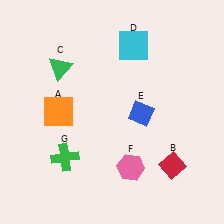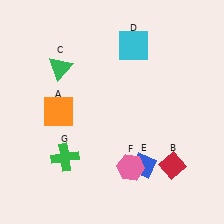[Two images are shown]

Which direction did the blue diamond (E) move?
The blue diamond (E) moved down.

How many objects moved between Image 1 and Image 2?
1 object moved between the two images.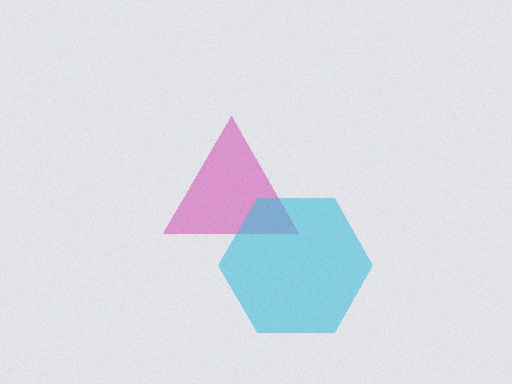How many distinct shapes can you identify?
There are 2 distinct shapes: a magenta triangle, a cyan hexagon.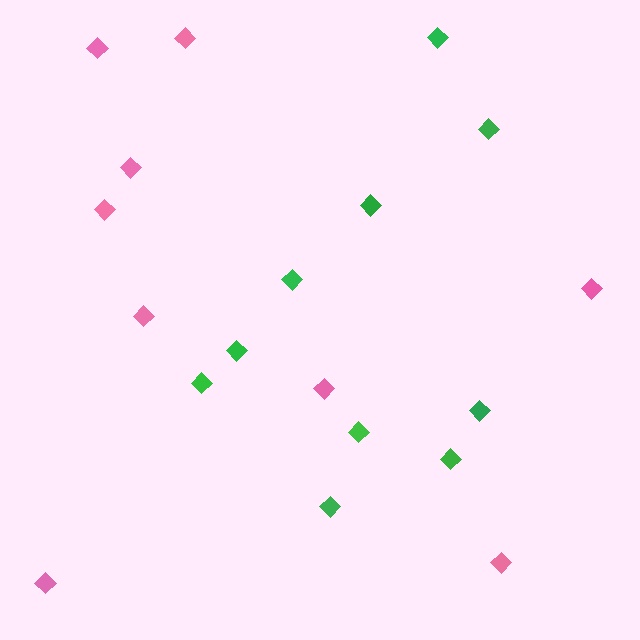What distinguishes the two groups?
There are 2 groups: one group of green diamonds (10) and one group of pink diamonds (9).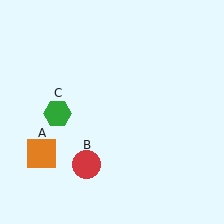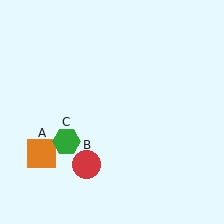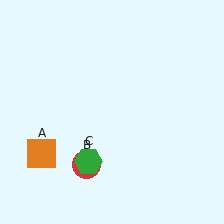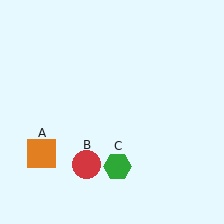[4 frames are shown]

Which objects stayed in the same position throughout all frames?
Orange square (object A) and red circle (object B) remained stationary.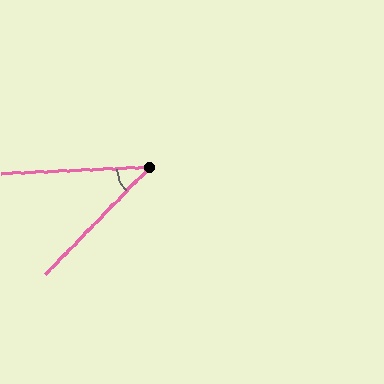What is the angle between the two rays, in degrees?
Approximately 43 degrees.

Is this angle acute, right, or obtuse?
It is acute.